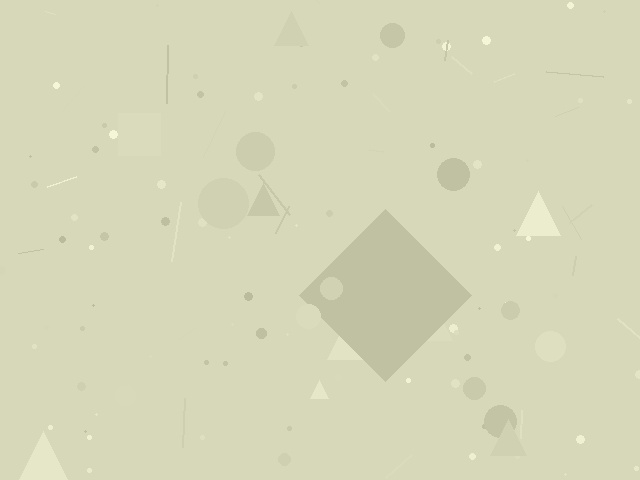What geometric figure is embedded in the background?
A diamond is embedded in the background.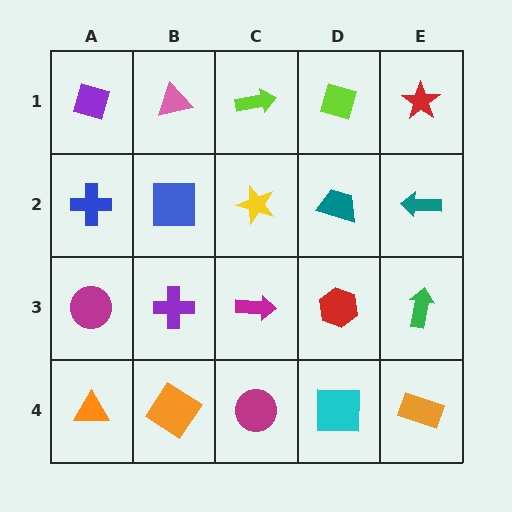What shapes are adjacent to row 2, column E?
A red star (row 1, column E), a green arrow (row 3, column E), a teal trapezoid (row 2, column D).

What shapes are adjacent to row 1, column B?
A blue square (row 2, column B), a purple diamond (row 1, column A), a lime arrow (row 1, column C).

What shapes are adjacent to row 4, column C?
A magenta arrow (row 3, column C), an orange diamond (row 4, column B), a cyan square (row 4, column D).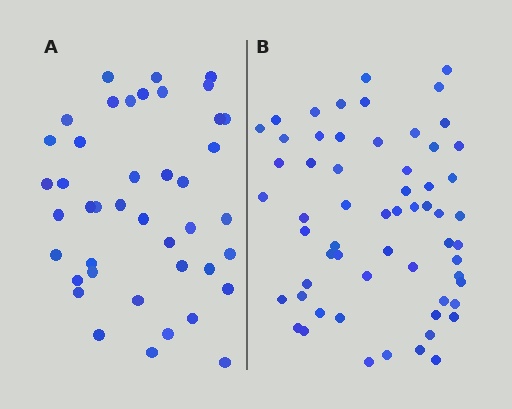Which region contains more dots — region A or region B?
Region B (the right region) has more dots.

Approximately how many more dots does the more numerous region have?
Region B has approximately 20 more dots than region A.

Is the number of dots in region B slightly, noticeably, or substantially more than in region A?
Region B has noticeably more, but not dramatically so. The ratio is roughly 1.4 to 1.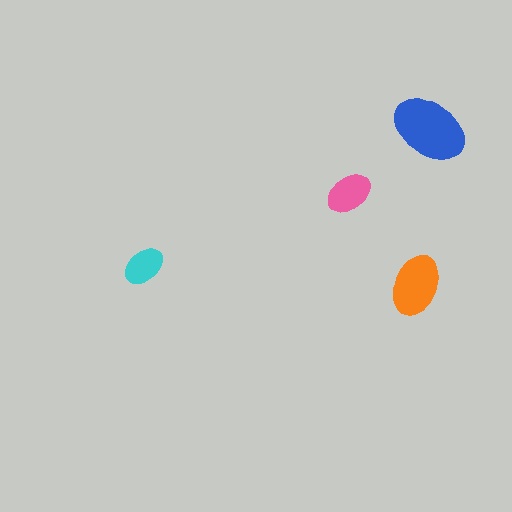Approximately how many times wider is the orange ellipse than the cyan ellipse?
About 1.5 times wider.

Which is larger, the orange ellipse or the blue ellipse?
The blue one.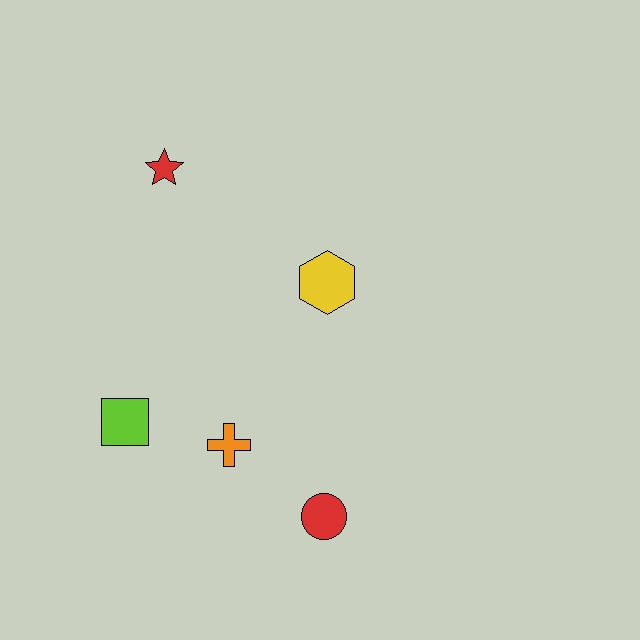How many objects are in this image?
There are 5 objects.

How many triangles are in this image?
There are no triangles.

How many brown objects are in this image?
There are no brown objects.